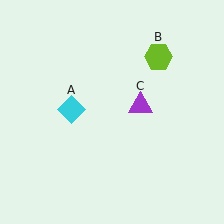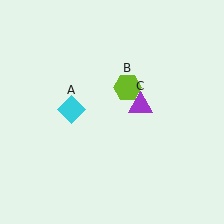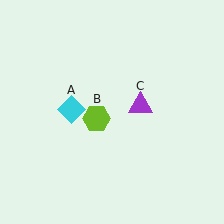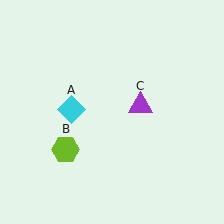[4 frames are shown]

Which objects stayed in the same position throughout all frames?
Cyan diamond (object A) and purple triangle (object C) remained stationary.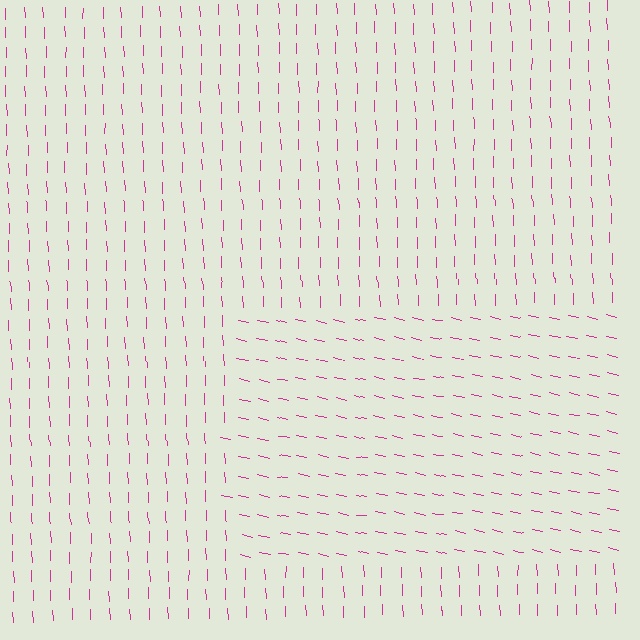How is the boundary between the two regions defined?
The boundary is defined purely by a change in line orientation (approximately 75 degrees difference). All lines are the same color and thickness.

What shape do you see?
I see a rectangle.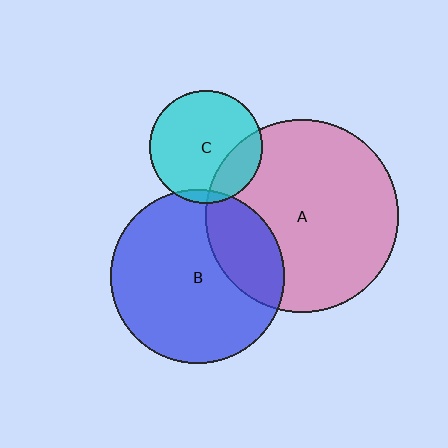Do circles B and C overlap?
Yes.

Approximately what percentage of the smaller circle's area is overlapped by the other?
Approximately 5%.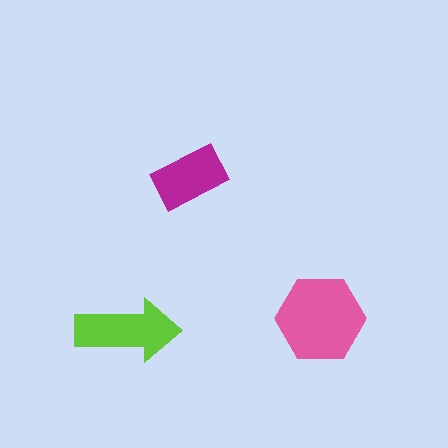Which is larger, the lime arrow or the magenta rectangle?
The lime arrow.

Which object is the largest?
The pink hexagon.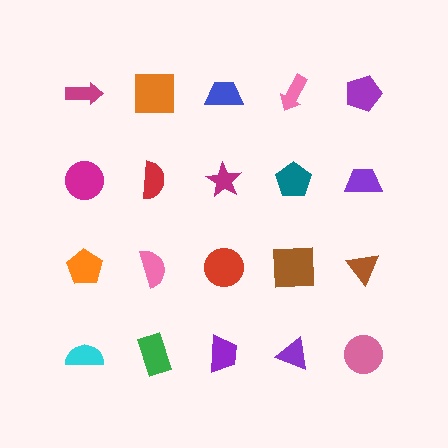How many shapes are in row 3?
5 shapes.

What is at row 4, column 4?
A purple triangle.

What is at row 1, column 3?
A blue trapezoid.